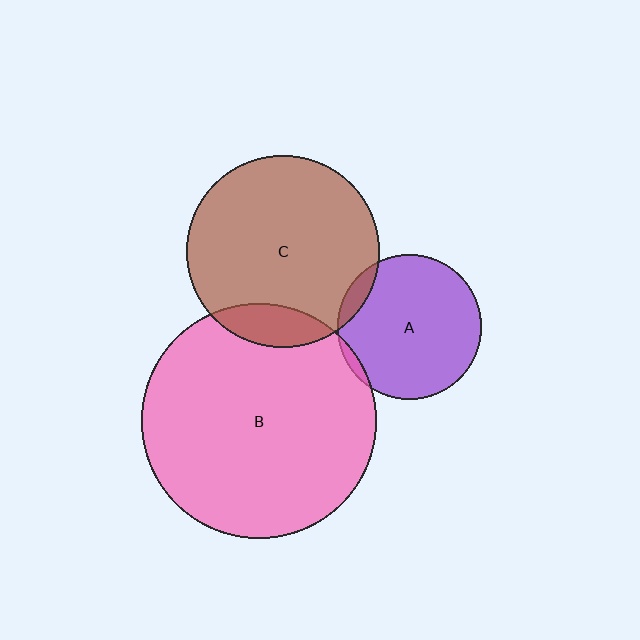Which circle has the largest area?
Circle B (pink).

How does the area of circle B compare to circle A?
Approximately 2.7 times.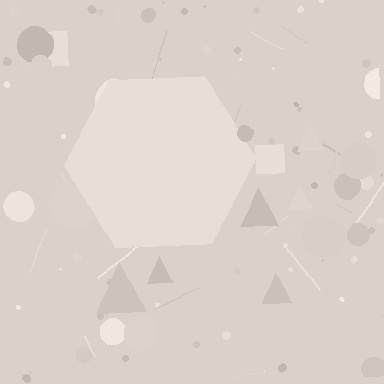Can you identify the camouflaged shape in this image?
The camouflaged shape is a hexagon.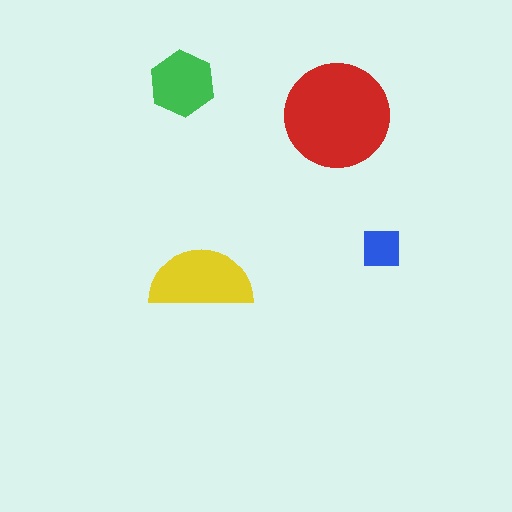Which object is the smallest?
The blue square.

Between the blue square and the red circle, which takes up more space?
The red circle.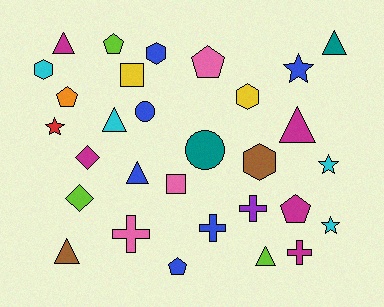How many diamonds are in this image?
There are 2 diamonds.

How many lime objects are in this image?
There are 3 lime objects.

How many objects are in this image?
There are 30 objects.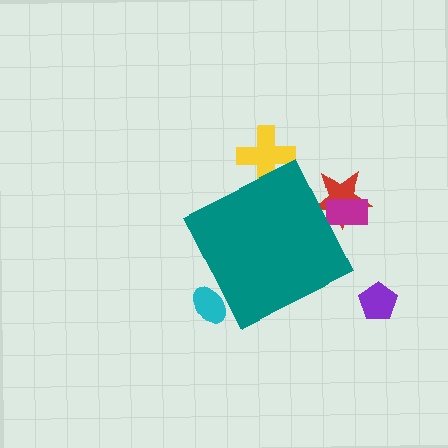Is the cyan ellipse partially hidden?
Yes, the cyan ellipse is partially hidden behind the teal diamond.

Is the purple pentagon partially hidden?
No, the purple pentagon is fully visible.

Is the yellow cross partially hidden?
Yes, the yellow cross is partially hidden behind the teal diamond.